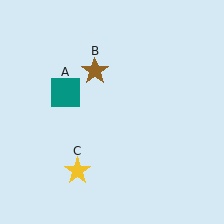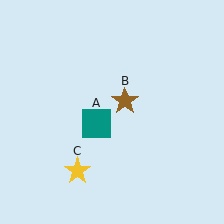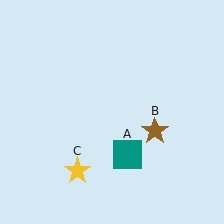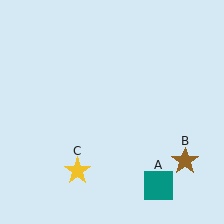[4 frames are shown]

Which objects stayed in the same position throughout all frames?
Yellow star (object C) remained stationary.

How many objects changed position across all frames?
2 objects changed position: teal square (object A), brown star (object B).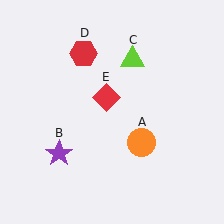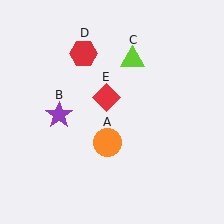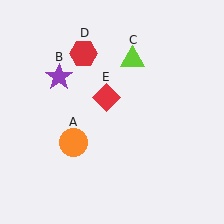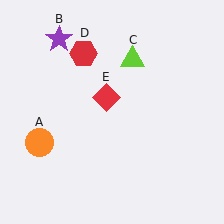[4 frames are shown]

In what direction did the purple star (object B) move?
The purple star (object B) moved up.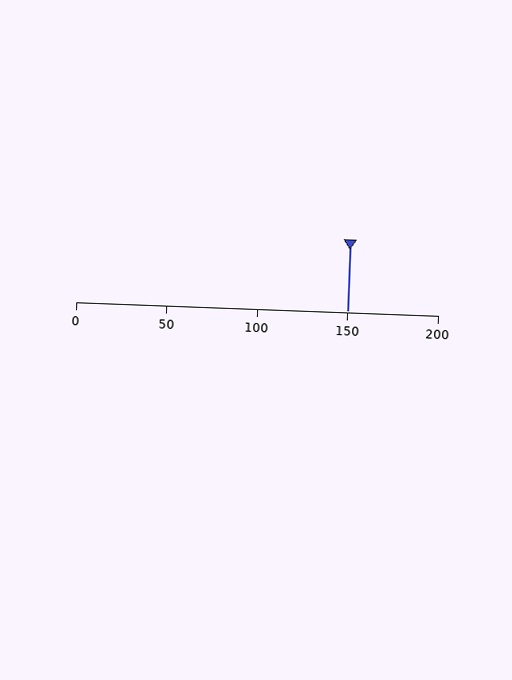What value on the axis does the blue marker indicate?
The marker indicates approximately 150.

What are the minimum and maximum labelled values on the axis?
The axis runs from 0 to 200.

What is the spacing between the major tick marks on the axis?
The major ticks are spaced 50 apart.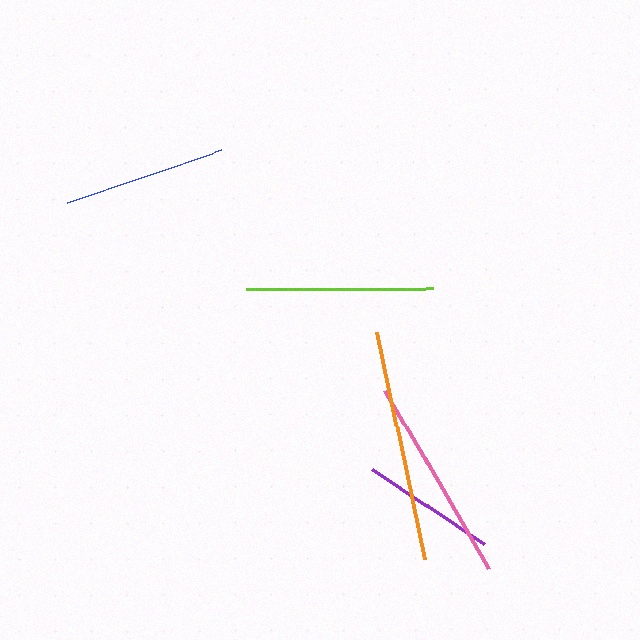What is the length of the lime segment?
The lime segment is approximately 187 pixels long.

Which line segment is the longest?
The orange line is the longest at approximately 231 pixels.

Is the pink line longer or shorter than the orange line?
The orange line is longer than the pink line.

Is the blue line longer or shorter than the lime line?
The lime line is longer than the blue line.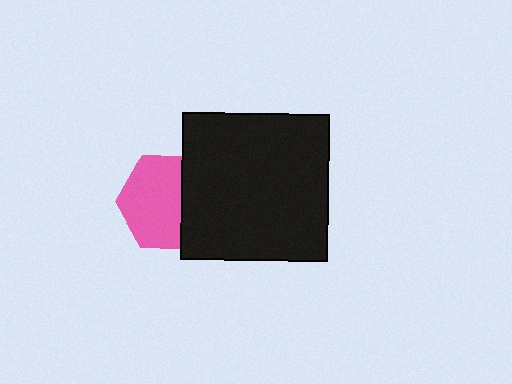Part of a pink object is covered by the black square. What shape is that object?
It is a hexagon.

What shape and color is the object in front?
The object in front is a black square.